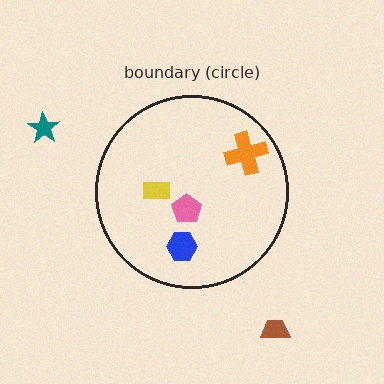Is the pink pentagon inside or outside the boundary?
Inside.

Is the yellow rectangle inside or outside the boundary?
Inside.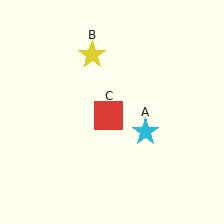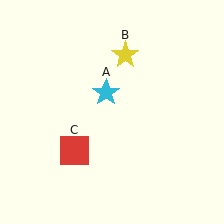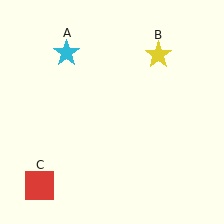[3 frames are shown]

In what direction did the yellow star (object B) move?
The yellow star (object B) moved right.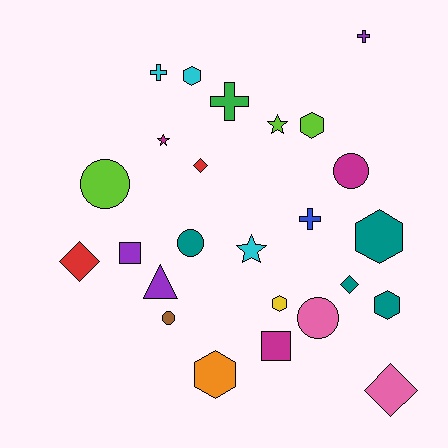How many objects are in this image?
There are 25 objects.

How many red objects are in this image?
There are 2 red objects.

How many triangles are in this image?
There is 1 triangle.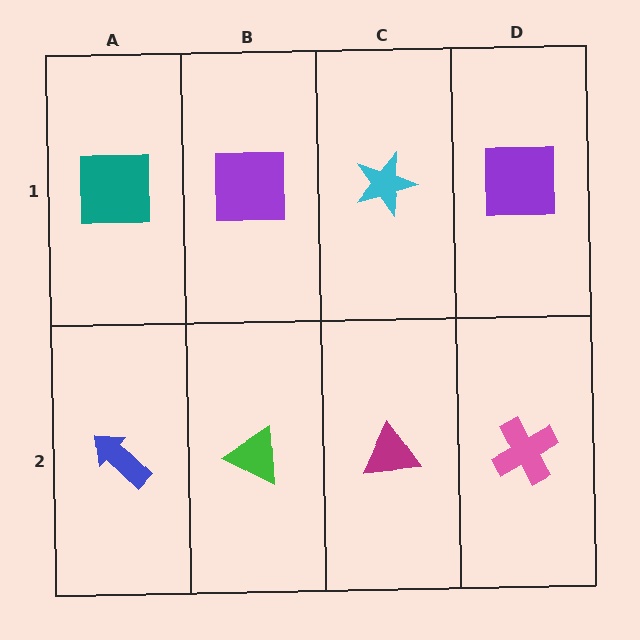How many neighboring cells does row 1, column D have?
2.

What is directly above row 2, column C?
A cyan star.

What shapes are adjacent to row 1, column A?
A blue arrow (row 2, column A), a purple square (row 1, column B).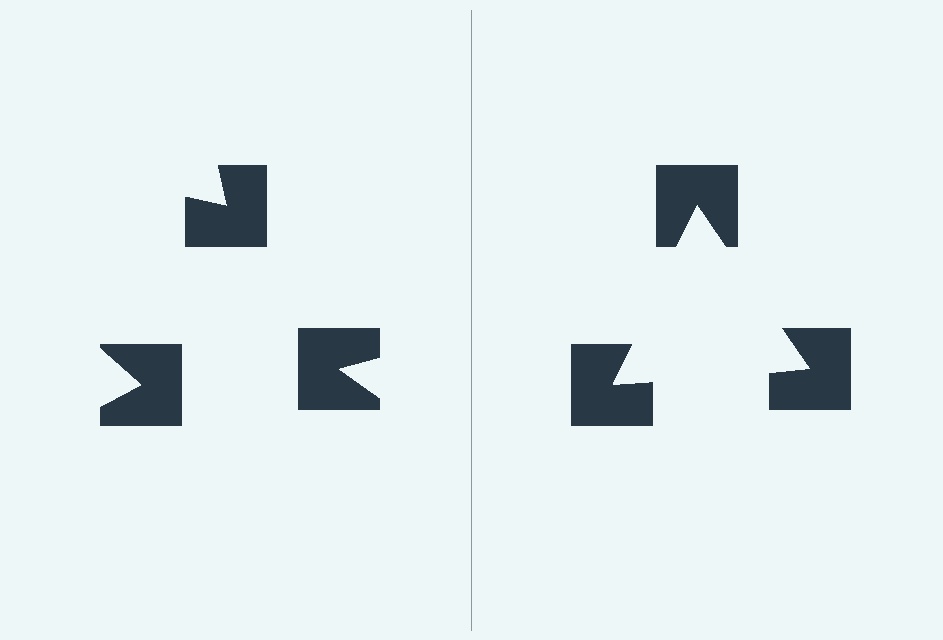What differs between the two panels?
The notched squares are positioned identically on both sides; only the wedge orientations differ. On the right they align to a triangle; on the left they are misaligned.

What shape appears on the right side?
An illusory triangle.